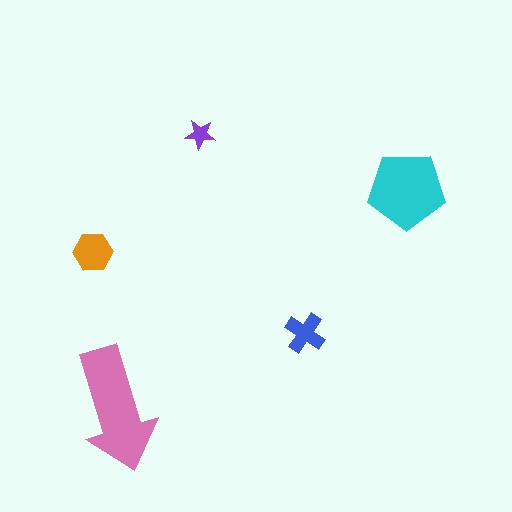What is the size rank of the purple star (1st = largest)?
5th.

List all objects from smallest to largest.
The purple star, the blue cross, the orange hexagon, the cyan pentagon, the pink arrow.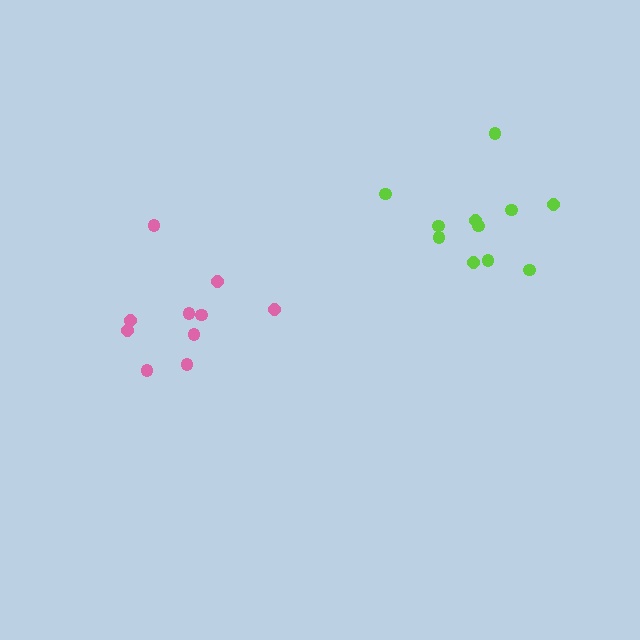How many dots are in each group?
Group 1: 11 dots, Group 2: 10 dots (21 total).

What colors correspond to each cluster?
The clusters are colored: lime, pink.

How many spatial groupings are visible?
There are 2 spatial groupings.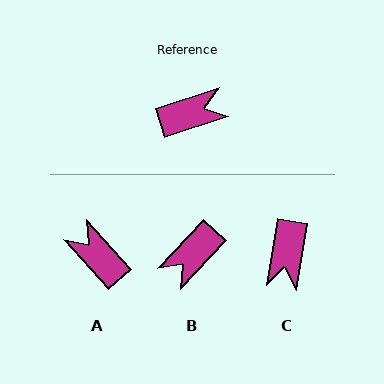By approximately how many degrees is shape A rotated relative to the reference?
Approximately 113 degrees counter-clockwise.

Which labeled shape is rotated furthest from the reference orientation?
B, about 152 degrees away.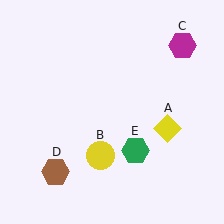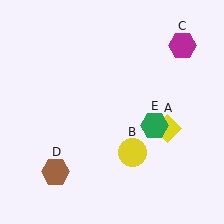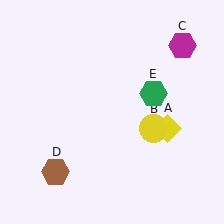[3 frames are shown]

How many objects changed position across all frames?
2 objects changed position: yellow circle (object B), green hexagon (object E).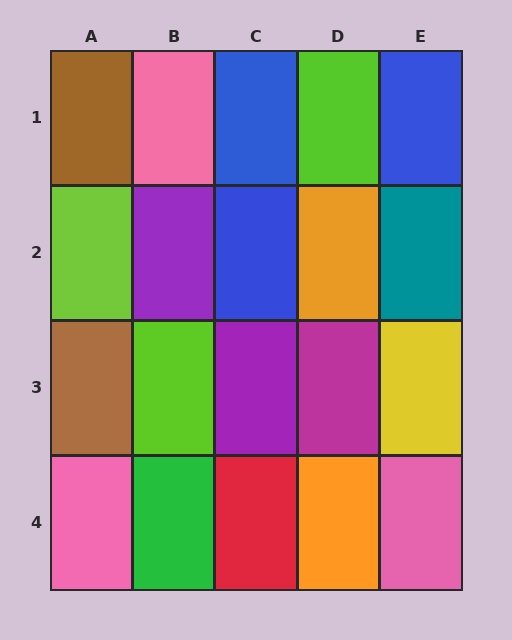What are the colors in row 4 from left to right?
Pink, green, red, orange, pink.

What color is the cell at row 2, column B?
Purple.